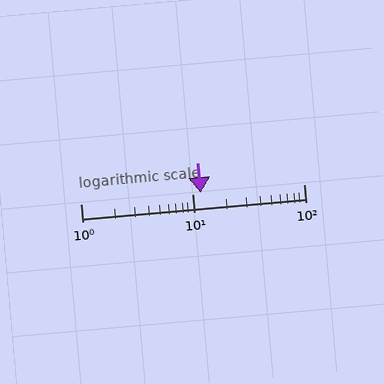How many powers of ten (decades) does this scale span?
The scale spans 2 decades, from 1 to 100.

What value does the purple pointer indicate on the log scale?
The pointer indicates approximately 12.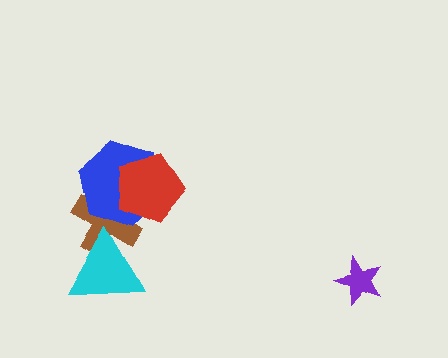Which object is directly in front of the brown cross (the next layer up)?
The blue hexagon is directly in front of the brown cross.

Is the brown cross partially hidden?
Yes, it is partially covered by another shape.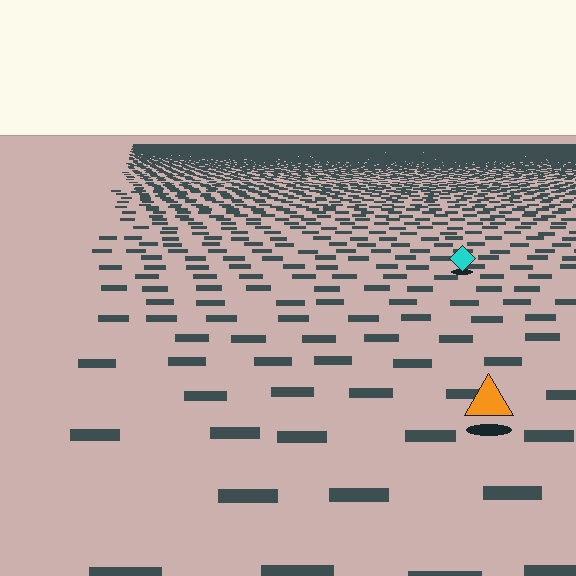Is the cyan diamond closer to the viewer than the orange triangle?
No. The orange triangle is closer — you can tell from the texture gradient: the ground texture is coarser near it.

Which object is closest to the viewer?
The orange triangle is closest. The texture marks near it are larger and more spread out.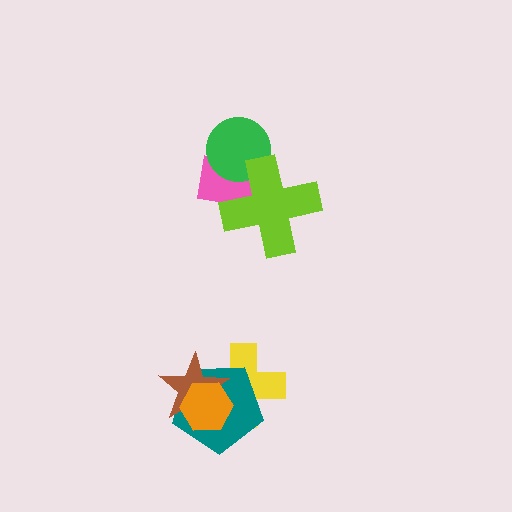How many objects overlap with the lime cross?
2 objects overlap with the lime cross.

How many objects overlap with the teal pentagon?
3 objects overlap with the teal pentagon.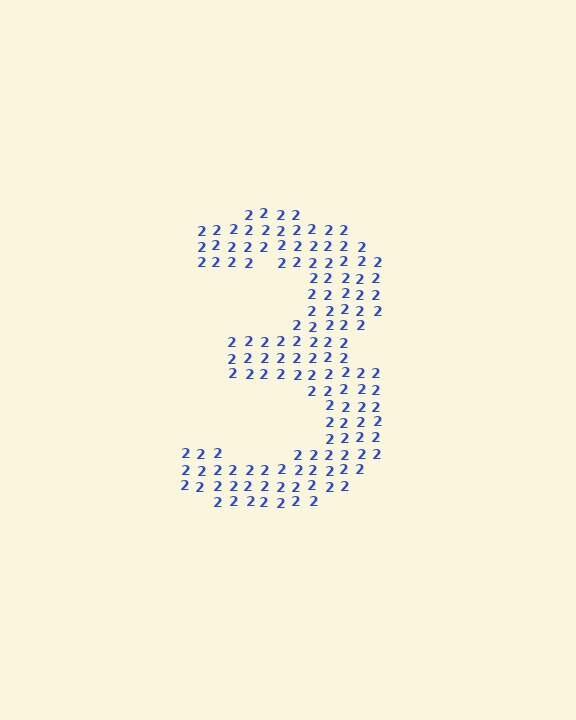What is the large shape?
The large shape is the digit 3.